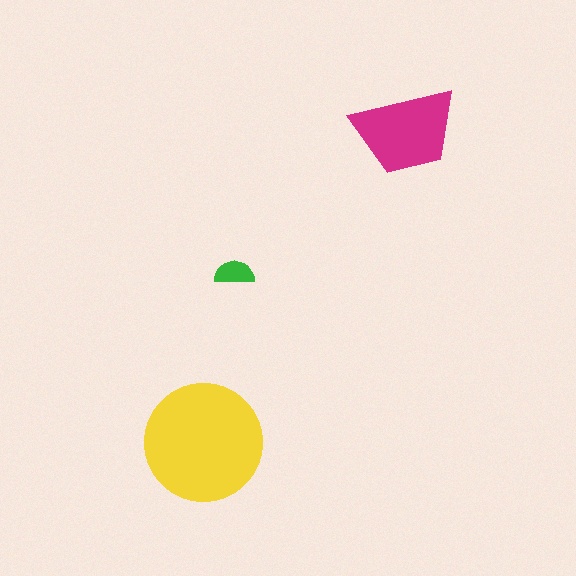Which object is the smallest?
The green semicircle.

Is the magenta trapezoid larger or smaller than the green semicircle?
Larger.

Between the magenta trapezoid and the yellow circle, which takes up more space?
The yellow circle.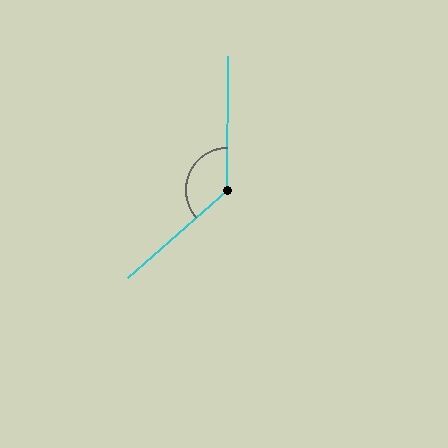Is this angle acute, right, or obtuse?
It is obtuse.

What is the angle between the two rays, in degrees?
Approximately 132 degrees.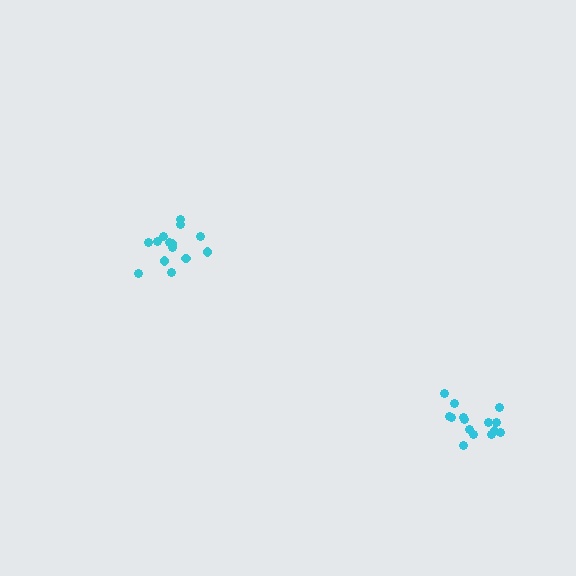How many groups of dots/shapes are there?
There are 2 groups.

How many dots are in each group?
Group 1: 14 dots, Group 2: 15 dots (29 total).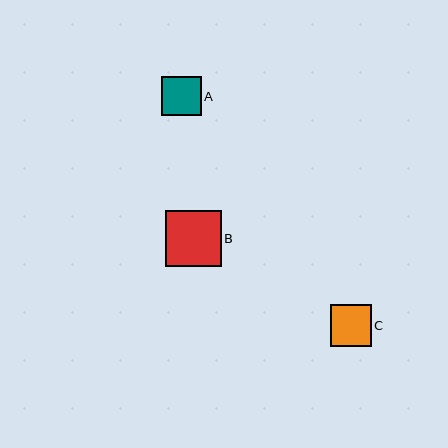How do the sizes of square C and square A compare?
Square C and square A are approximately the same size.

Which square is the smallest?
Square A is the smallest with a size of approximately 39 pixels.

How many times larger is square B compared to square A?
Square B is approximately 1.4 times the size of square A.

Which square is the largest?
Square B is the largest with a size of approximately 56 pixels.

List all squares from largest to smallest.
From largest to smallest: B, C, A.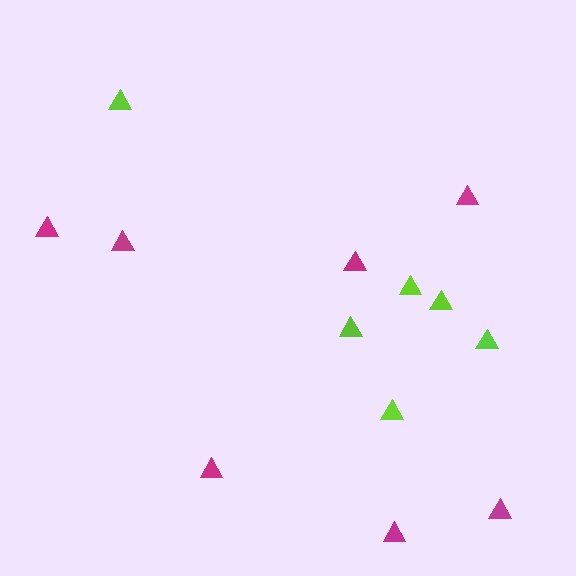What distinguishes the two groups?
There are 2 groups: one group of lime triangles (6) and one group of magenta triangles (7).